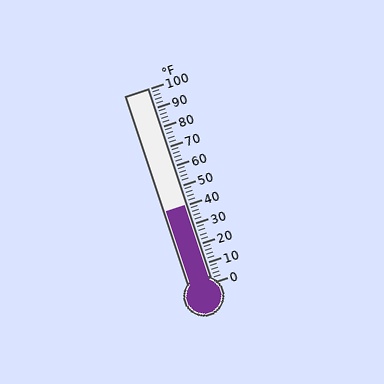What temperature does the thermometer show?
The thermometer shows approximately 40°F.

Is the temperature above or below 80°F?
The temperature is below 80°F.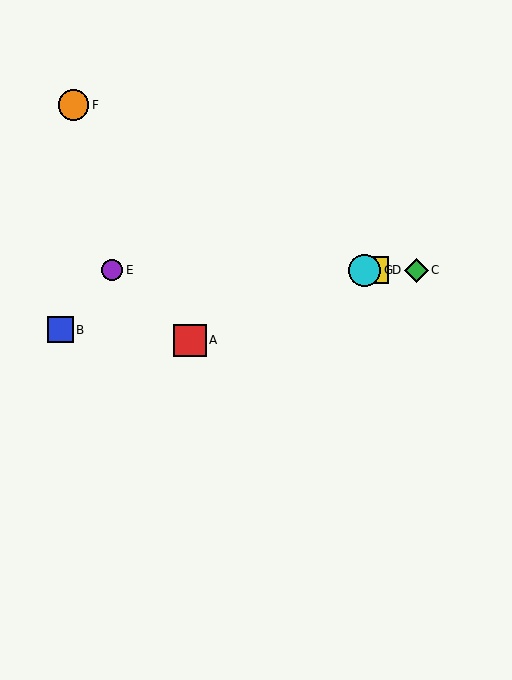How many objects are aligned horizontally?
4 objects (C, D, E, G) are aligned horizontally.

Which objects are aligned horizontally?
Objects C, D, E, G are aligned horizontally.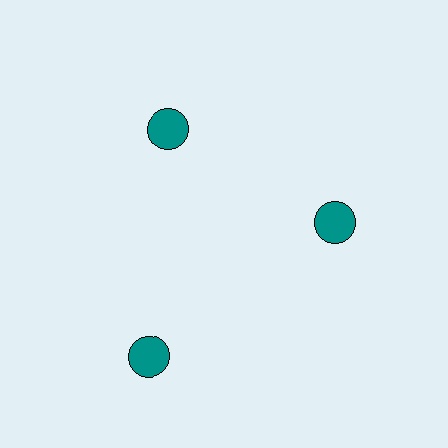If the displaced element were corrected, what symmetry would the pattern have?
It would have 3-fold rotational symmetry — the pattern would map onto itself every 120 degrees.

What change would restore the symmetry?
The symmetry would be restored by moving it inward, back onto the ring so that all 3 circles sit at equal angles and equal distance from the center.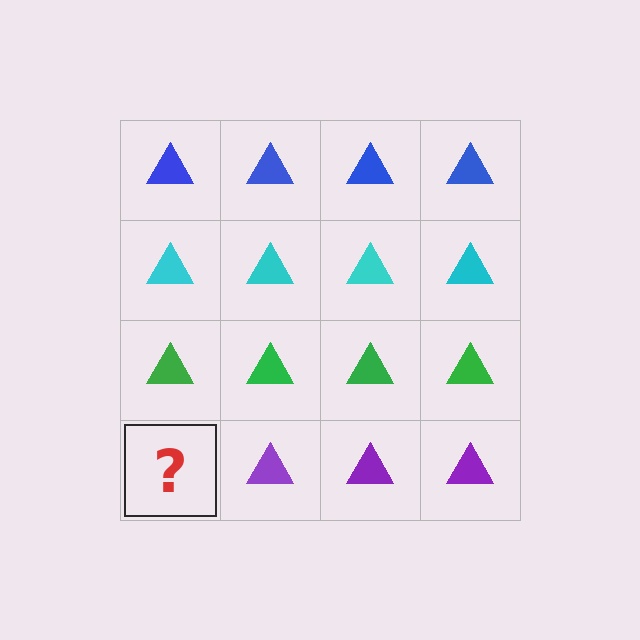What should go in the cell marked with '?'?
The missing cell should contain a purple triangle.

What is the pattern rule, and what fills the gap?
The rule is that each row has a consistent color. The gap should be filled with a purple triangle.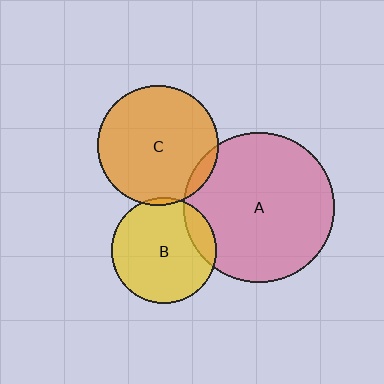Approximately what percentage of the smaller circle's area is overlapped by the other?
Approximately 5%.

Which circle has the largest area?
Circle A (pink).